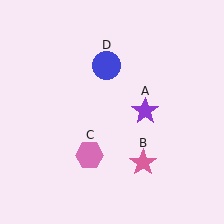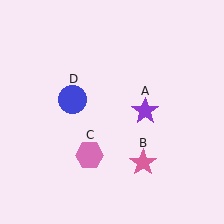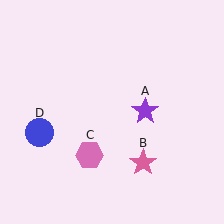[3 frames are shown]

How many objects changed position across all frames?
1 object changed position: blue circle (object D).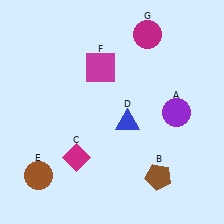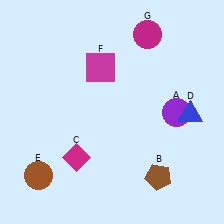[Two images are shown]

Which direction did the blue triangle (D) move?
The blue triangle (D) moved right.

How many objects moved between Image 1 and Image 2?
1 object moved between the two images.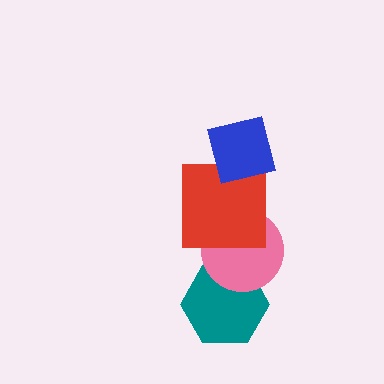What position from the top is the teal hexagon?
The teal hexagon is 4th from the top.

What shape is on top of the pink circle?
The red square is on top of the pink circle.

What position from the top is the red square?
The red square is 2nd from the top.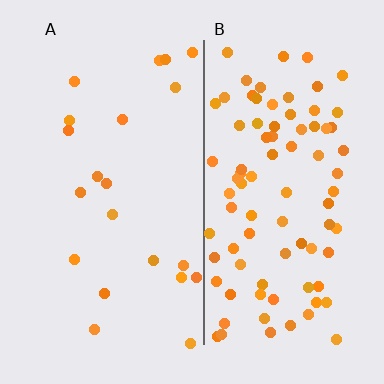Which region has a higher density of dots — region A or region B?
B (the right).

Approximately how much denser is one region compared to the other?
Approximately 4.2× — region B over region A.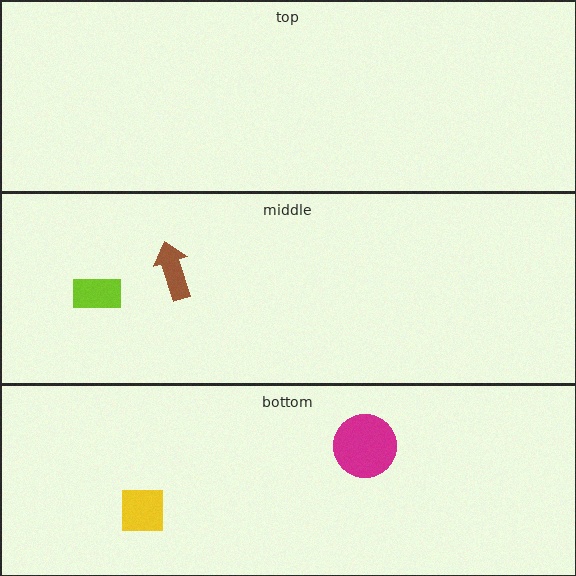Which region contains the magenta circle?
The bottom region.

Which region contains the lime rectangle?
The middle region.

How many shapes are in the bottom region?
2.